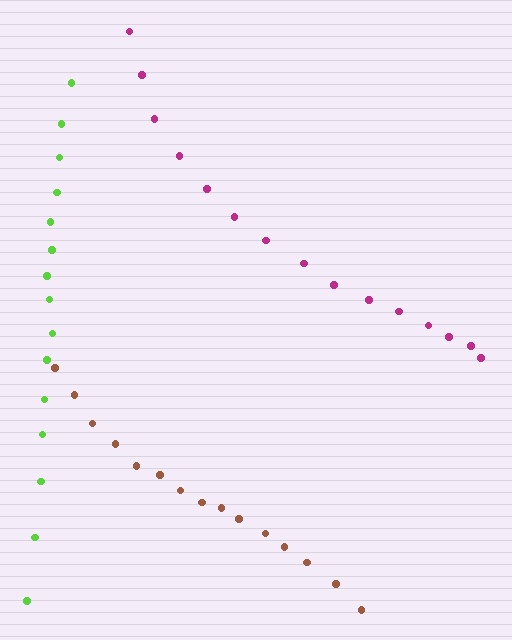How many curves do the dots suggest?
There are 3 distinct paths.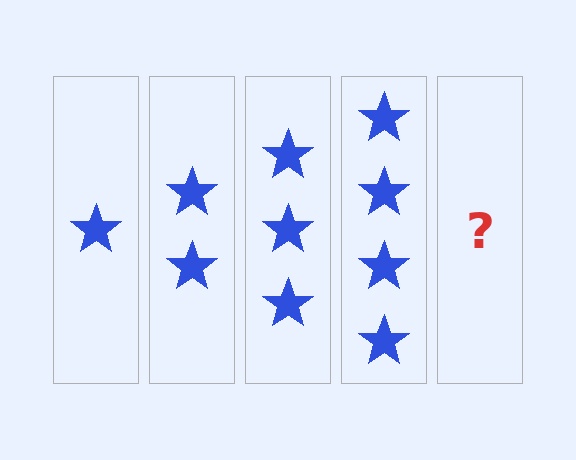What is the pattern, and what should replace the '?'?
The pattern is that each step adds one more star. The '?' should be 5 stars.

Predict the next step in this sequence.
The next step is 5 stars.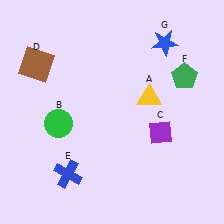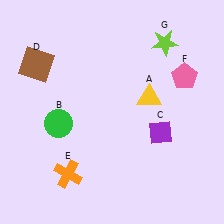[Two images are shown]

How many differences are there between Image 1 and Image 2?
There are 3 differences between the two images.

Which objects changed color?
E changed from blue to orange. F changed from green to pink. G changed from blue to lime.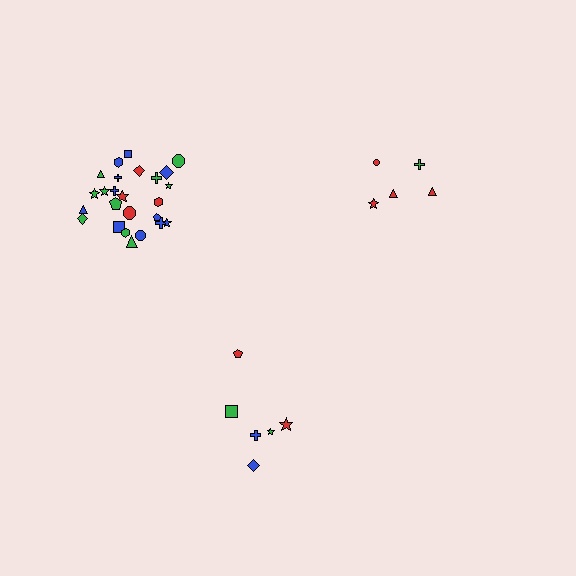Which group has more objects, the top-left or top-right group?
The top-left group.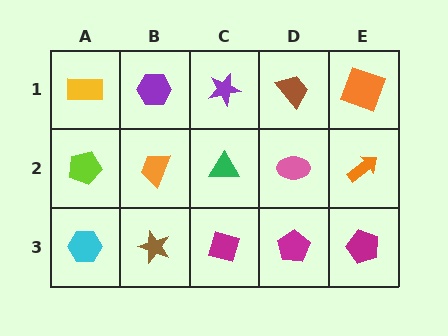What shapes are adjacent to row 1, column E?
An orange arrow (row 2, column E), a brown trapezoid (row 1, column D).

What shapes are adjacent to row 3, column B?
An orange trapezoid (row 2, column B), a cyan hexagon (row 3, column A), a magenta diamond (row 3, column C).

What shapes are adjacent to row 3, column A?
A lime pentagon (row 2, column A), a brown star (row 3, column B).